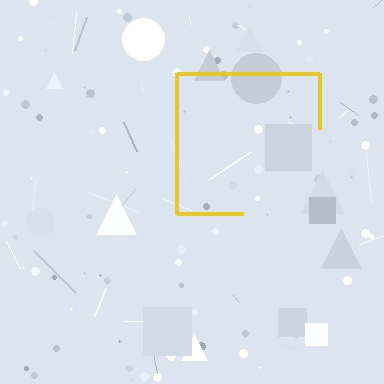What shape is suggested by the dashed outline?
The dashed outline suggests a square.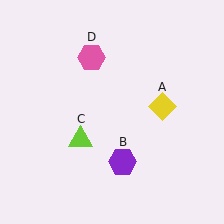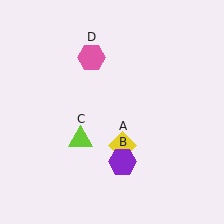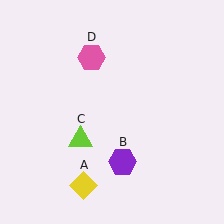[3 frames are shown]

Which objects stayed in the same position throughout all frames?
Purple hexagon (object B) and lime triangle (object C) and pink hexagon (object D) remained stationary.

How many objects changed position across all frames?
1 object changed position: yellow diamond (object A).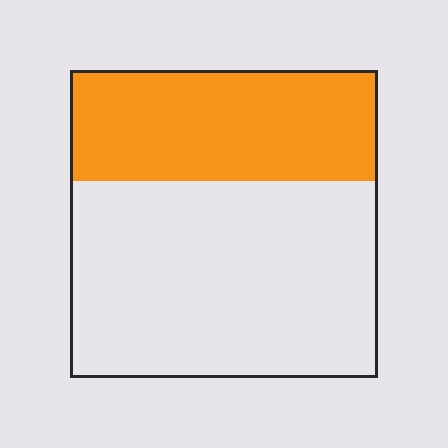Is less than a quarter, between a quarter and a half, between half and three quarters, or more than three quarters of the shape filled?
Between a quarter and a half.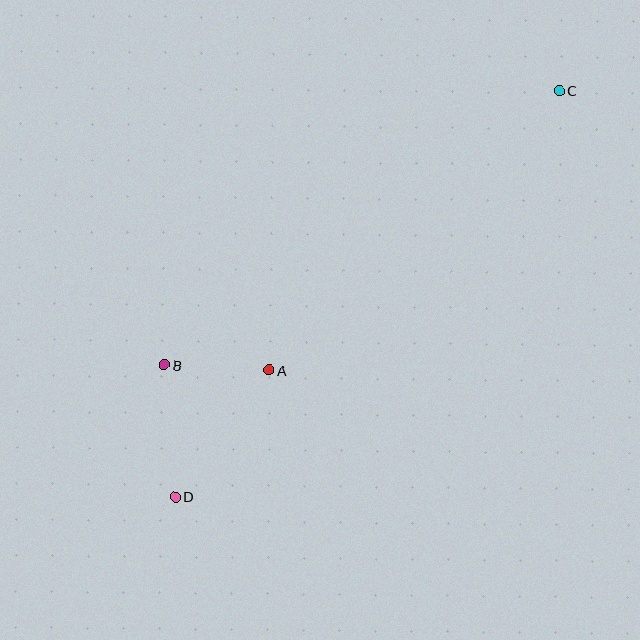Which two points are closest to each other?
Points A and B are closest to each other.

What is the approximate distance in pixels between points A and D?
The distance between A and D is approximately 157 pixels.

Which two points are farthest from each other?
Points C and D are farthest from each other.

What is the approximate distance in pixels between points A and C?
The distance between A and C is approximately 403 pixels.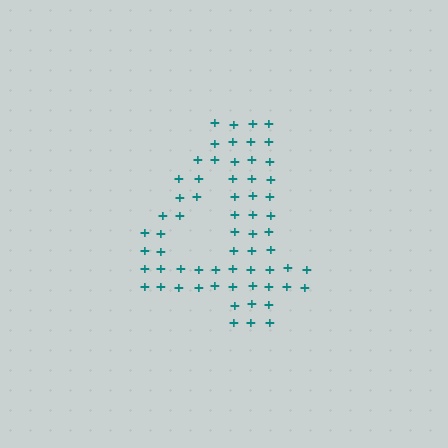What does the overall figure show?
The overall figure shows the digit 4.